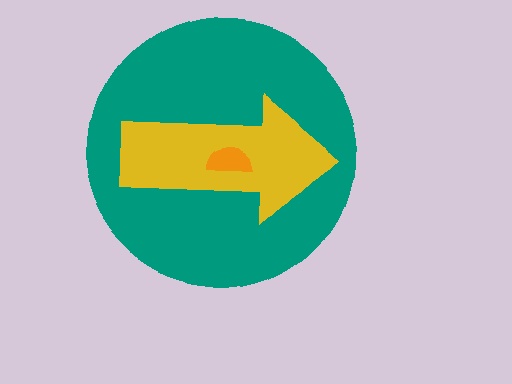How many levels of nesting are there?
3.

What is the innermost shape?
The orange semicircle.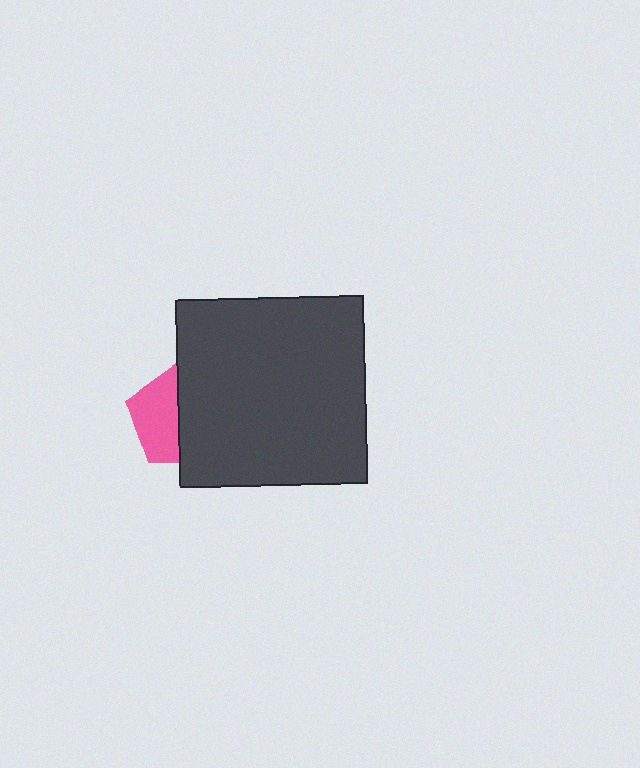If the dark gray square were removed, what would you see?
You would see the complete pink pentagon.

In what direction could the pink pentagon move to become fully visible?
The pink pentagon could move left. That would shift it out from behind the dark gray square entirely.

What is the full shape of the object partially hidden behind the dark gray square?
The partially hidden object is a pink pentagon.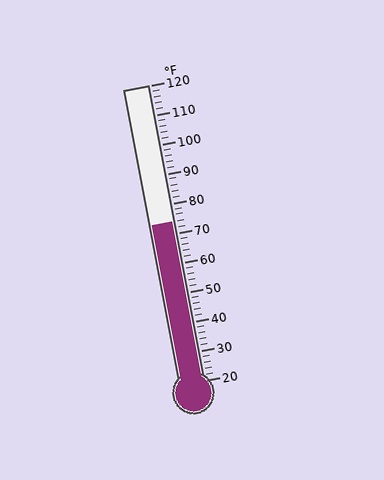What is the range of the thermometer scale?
The thermometer scale ranges from 20°F to 120°F.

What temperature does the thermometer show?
The thermometer shows approximately 74°F.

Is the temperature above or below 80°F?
The temperature is below 80°F.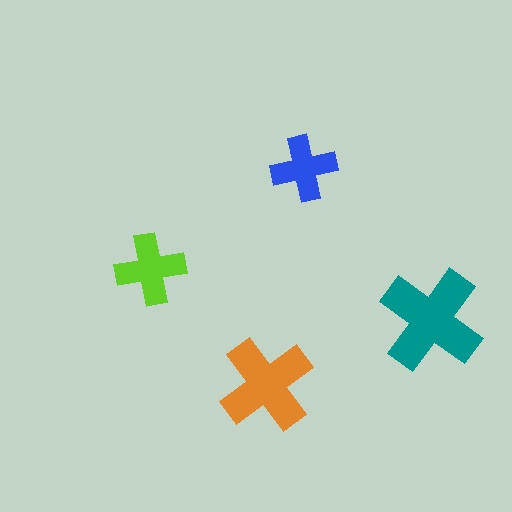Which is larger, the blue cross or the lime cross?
The lime one.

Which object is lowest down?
The orange cross is bottommost.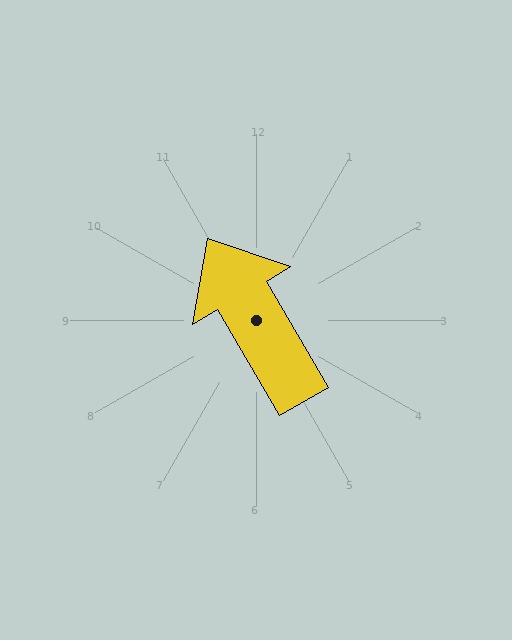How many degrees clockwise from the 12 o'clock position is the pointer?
Approximately 329 degrees.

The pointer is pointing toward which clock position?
Roughly 11 o'clock.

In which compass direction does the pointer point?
Northwest.